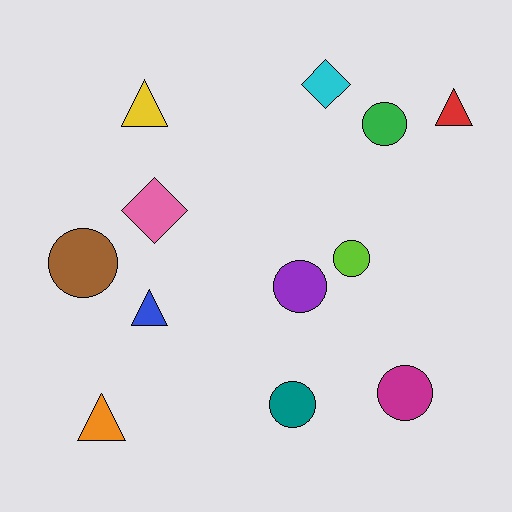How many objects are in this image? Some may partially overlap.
There are 12 objects.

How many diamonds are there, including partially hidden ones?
There are 2 diamonds.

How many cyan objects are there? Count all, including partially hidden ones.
There is 1 cyan object.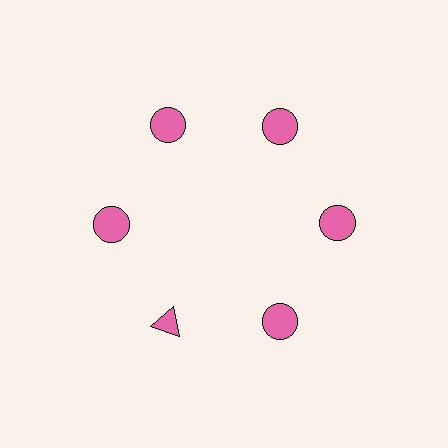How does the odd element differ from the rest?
It has a different shape: triangle instead of circle.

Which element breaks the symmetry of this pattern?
The pink triangle at roughly the 7 o'clock position breaks the symmetry. All other shapes are pink circles.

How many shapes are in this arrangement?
There are 6 shapes arranged in a ring pattern.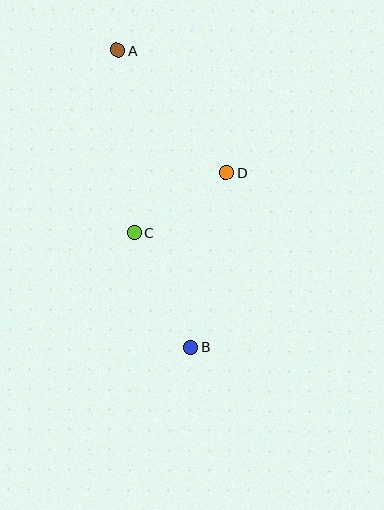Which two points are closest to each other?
Points C and D are closest to each other.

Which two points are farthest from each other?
Points A and B are farthest from each other.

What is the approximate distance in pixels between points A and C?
The distance between A and C is approximately 183 pixels.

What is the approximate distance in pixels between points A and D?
The distance between A and D is approximately 163 pixels.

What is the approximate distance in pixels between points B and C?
The distance between B and C is approximately 129 pixels.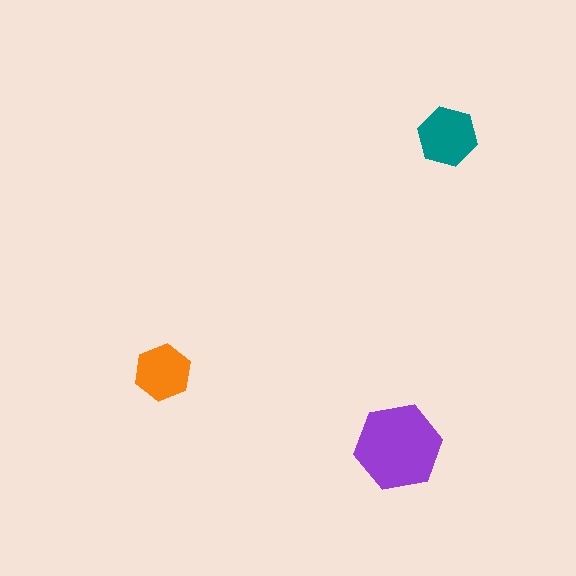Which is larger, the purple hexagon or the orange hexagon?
The purple one.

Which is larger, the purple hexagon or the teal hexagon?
The purple one.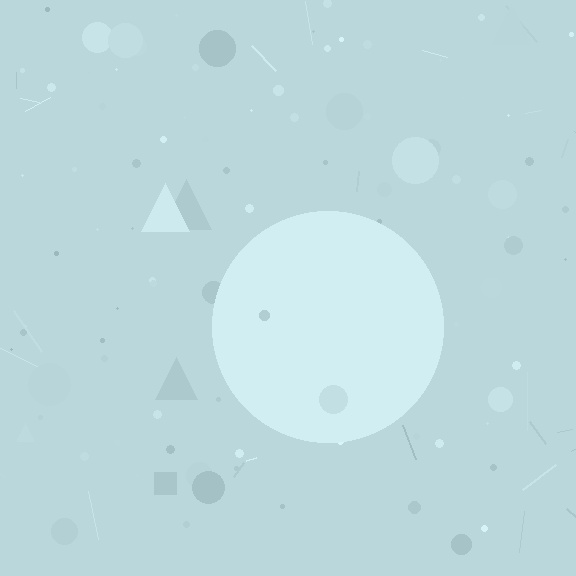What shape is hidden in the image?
A circle is hidden in the image.